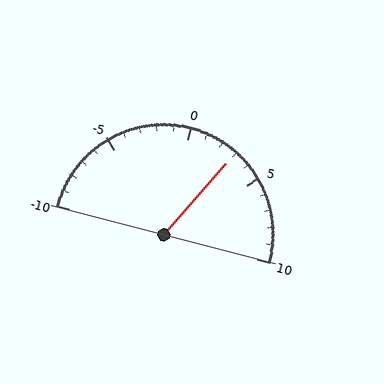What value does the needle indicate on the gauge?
The needle indicates approximately 3.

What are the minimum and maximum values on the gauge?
The gauge ranges from -10 to 10.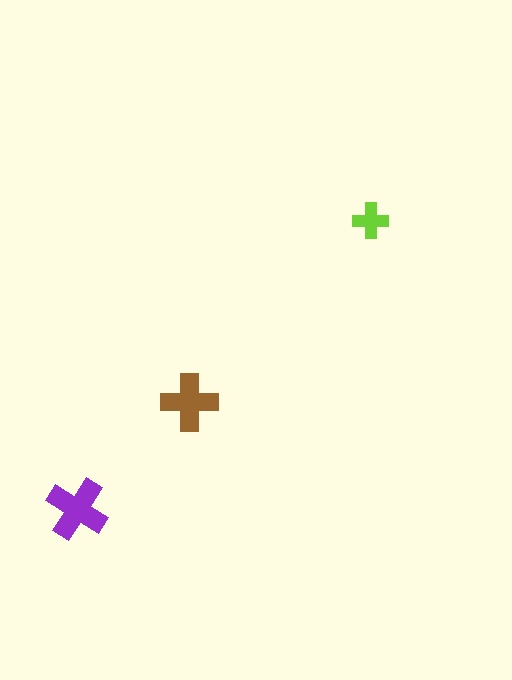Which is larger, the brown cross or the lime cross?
The brown one.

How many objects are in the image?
There are 3 objects in the image.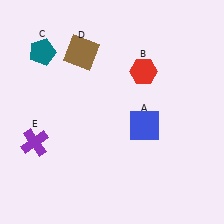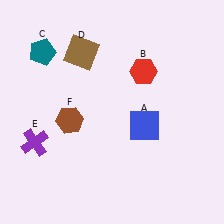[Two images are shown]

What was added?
A brown hexagon (F) was added in Image 2.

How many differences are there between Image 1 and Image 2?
There is 1 difference between the two images.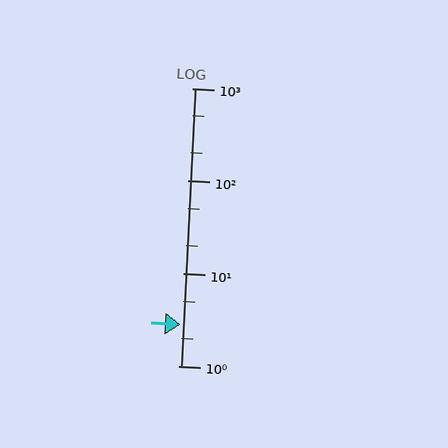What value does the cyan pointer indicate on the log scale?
The pointer indicates approximately 2.8.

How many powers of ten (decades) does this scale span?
The scale spans 3 decades, from 1 to 1000.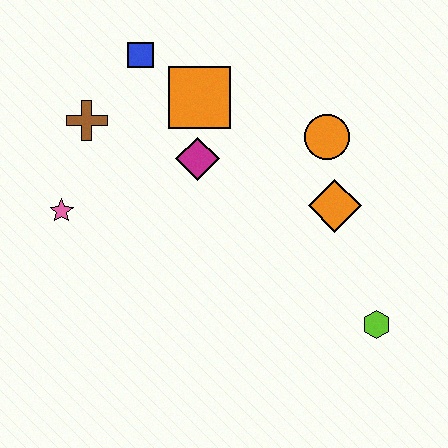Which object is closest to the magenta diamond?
The orange square is closest to the magenta diamond.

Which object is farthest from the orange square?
The lime hexagon is farthest from the orange square.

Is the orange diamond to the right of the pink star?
Yes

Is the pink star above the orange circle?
No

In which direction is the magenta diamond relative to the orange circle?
The magenta diamond is to the left of the orange circle.